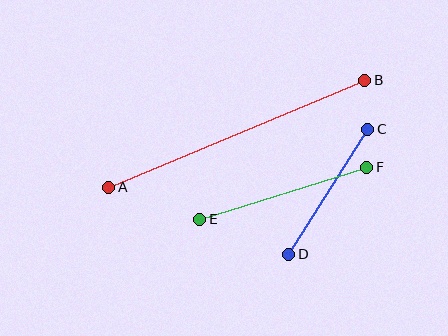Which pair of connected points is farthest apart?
Points A and B are farthest apart.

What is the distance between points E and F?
The distance is approximately 175 pixels.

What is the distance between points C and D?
The distance is approximately 148 pixels.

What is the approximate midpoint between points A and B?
The midpoint is at approximately (237, 134) pixels.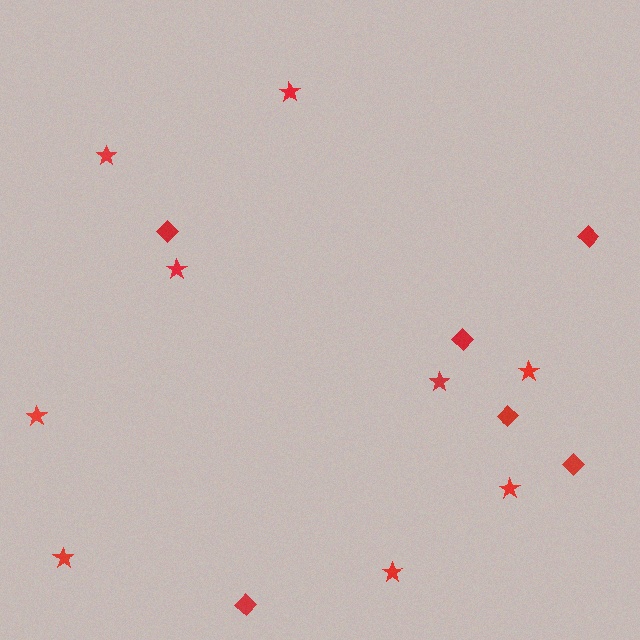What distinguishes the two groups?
There are 2 groups: one group of diamonds (6) and one group of stars (9).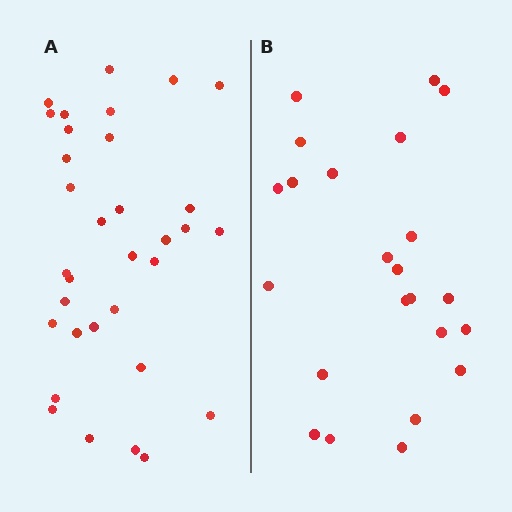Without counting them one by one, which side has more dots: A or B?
Region A (the left region) has more dots.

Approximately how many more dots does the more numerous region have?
Region A has roughly 10 or so more dots than region B.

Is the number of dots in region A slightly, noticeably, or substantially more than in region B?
Region A has noticeably more, but not dramatically so. The ratio is roughly 1.4 to 1.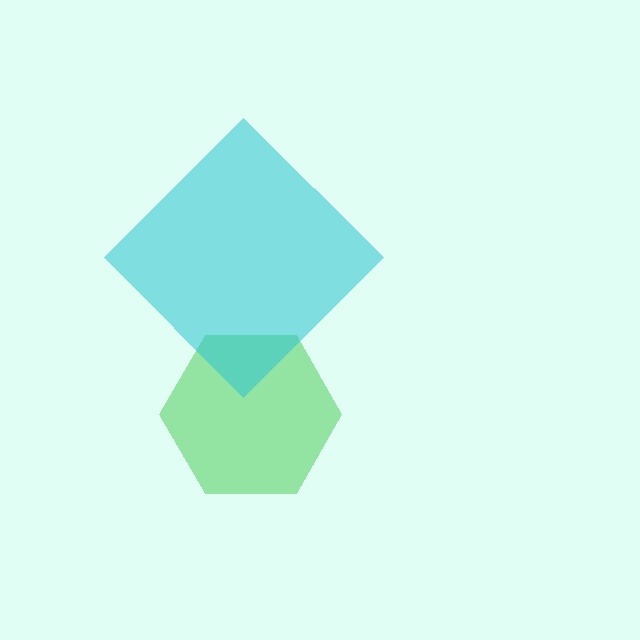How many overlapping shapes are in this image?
There are 2 overlapping shapes in the image.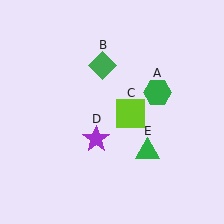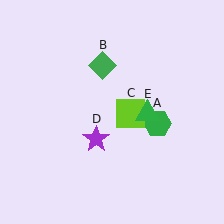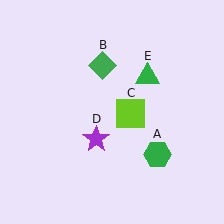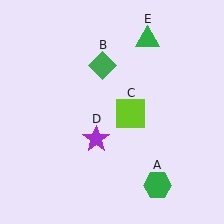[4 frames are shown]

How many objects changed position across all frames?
2 objects changed position: green hexagon (object A), green triangle (object E).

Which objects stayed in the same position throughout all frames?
Green diamond (object B) and lime square (object C) and purple star (object D) remained stationary.